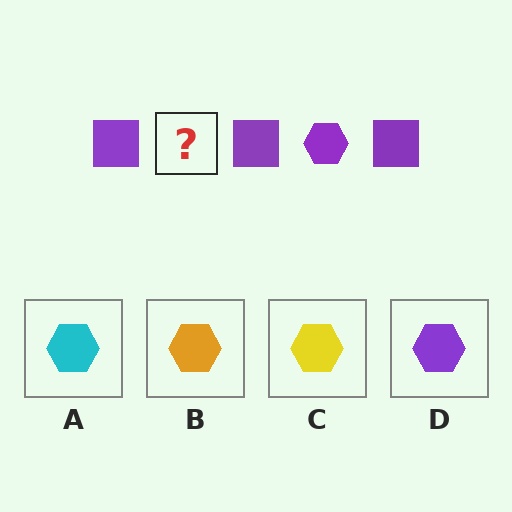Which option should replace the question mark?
Option D.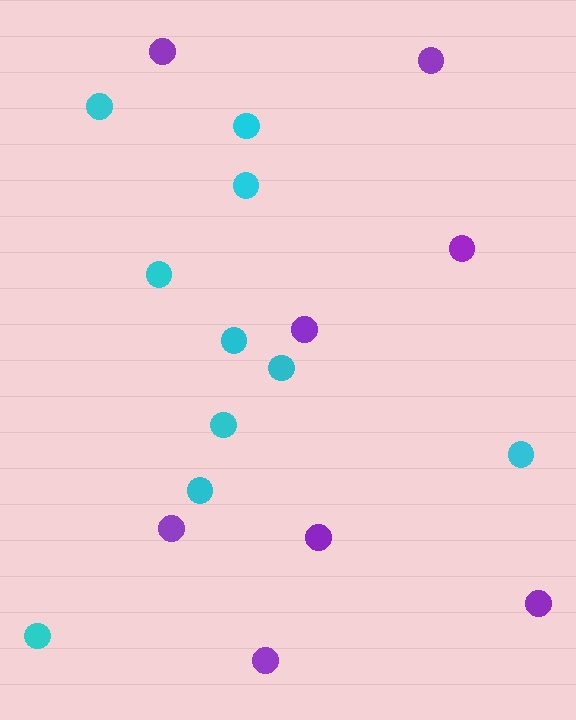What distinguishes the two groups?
There are 2 groups: one group of purple circles (8) and one group of cyan circles (10).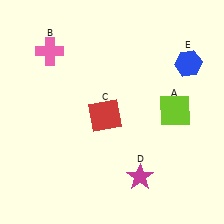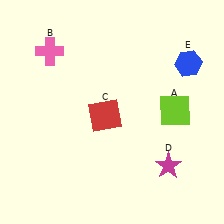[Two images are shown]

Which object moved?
The magenta star (D) moved right.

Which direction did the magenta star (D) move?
The magenta star (D) moved right.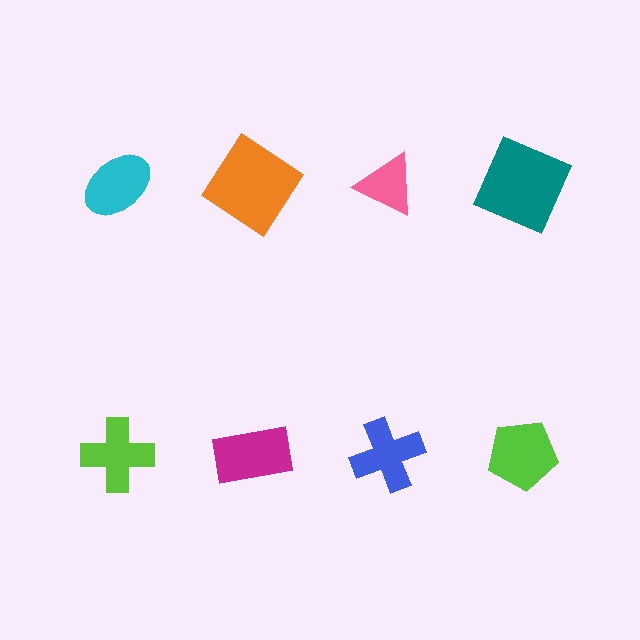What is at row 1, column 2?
An orange diamond.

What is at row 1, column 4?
A teal square.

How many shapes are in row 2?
4 shapes.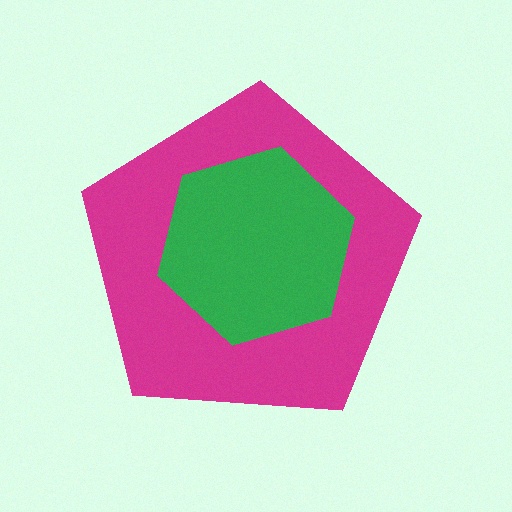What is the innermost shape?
The green hexagon.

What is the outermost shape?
The magenta pentagon.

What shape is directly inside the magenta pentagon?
The green hexagon.